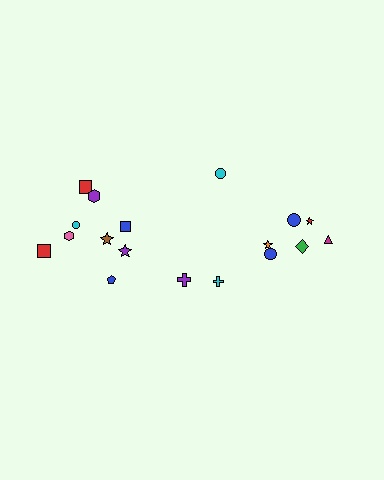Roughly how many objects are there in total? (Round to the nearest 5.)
Roughly 20 objects in total.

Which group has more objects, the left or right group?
The left group.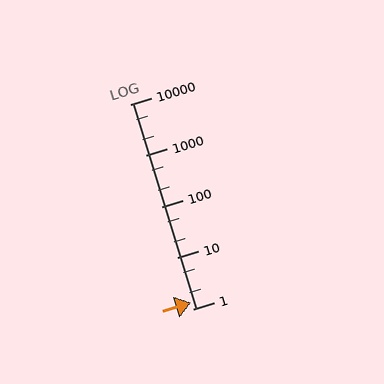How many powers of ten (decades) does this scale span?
The scale spans 4 decades, from 1 to 10000.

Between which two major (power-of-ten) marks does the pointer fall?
The pointer is between 1 and 10.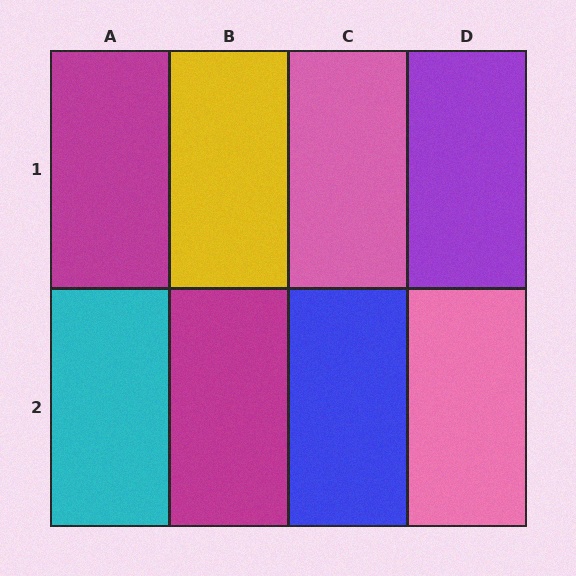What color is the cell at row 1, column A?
Magenta.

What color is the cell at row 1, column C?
Pink.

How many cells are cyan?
1 cell is cyan.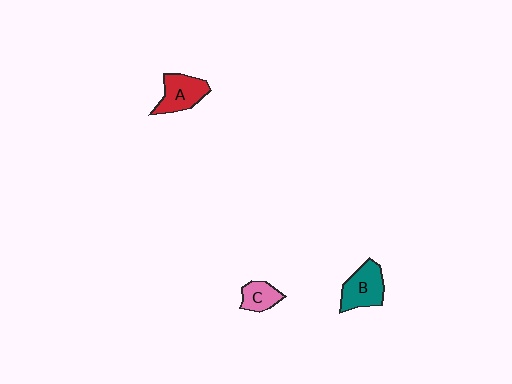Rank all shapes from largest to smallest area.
From largest to smallest: B (teal), A (red), C (pink).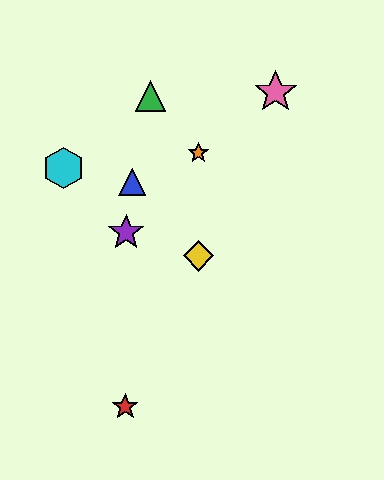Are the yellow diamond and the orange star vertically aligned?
Yes, both are at x≈198.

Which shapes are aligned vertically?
The yellow diamond, the orange star are aligned vertically.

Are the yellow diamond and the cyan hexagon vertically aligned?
No, the yellow diamond is at x≈198 and the cyan hexagon is at x≈63.